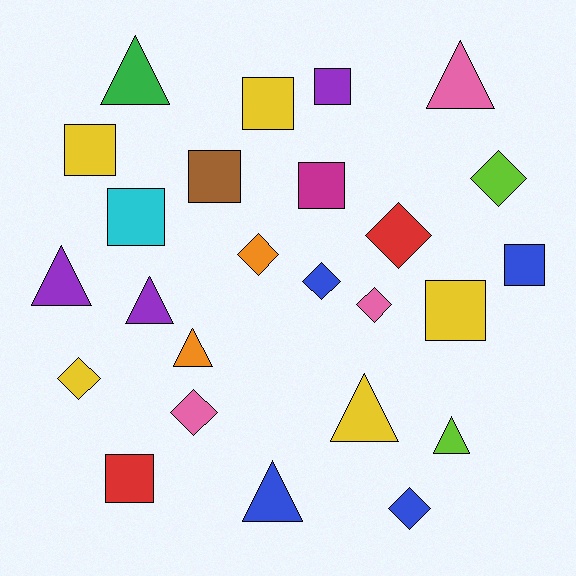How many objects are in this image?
There are 25 objects.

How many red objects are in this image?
There are 2 red objects.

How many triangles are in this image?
There are 8 triangles.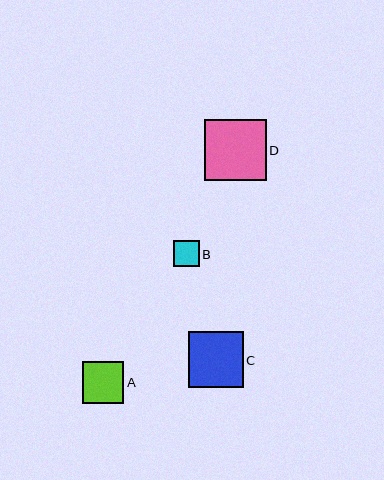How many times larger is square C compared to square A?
Square C is approximately 1.3 times the size of square A.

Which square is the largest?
Square D is the largest with a size of approximately 61 pixels.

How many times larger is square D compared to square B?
Square D is approximately 2.4 times the size of square B.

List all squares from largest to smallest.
From largest to smallest: D, C, A, B.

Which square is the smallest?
Square B is the smallest with a size of approximately 25 pixels.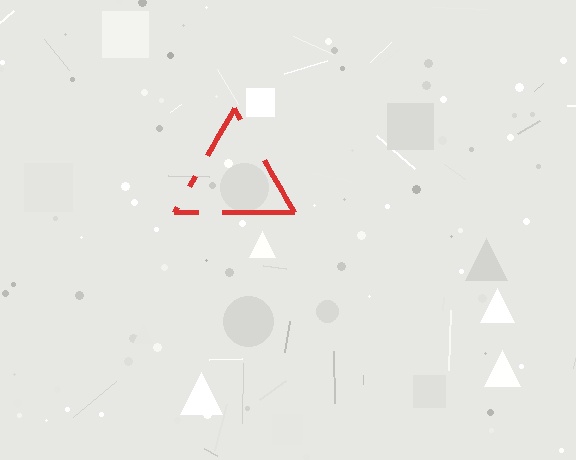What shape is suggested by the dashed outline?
The dashed outline suggests a triangle.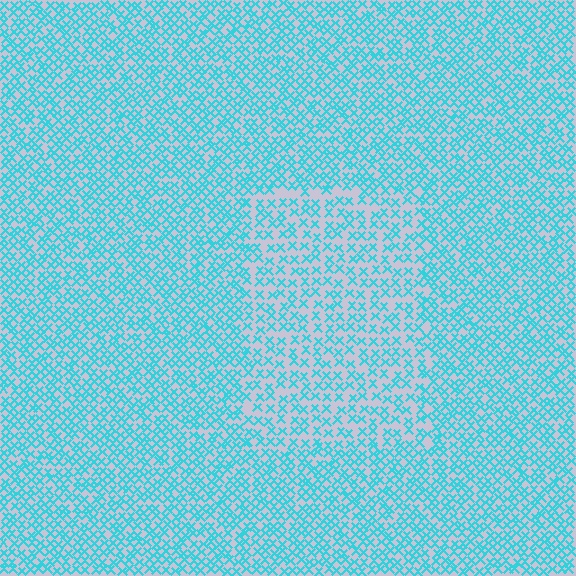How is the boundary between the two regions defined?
The boundary is defined by a change in element density (approximately 1.6x ratio). All elements are the same color, size, and shape.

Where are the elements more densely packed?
The elements are more densely packed outside the rectangle boundary.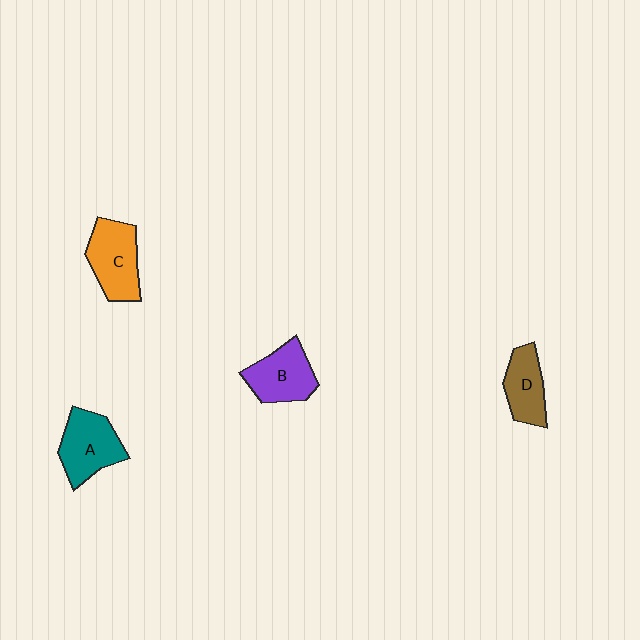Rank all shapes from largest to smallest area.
From largest to smallest: C (orange), A (teal), B (purple), D (brown).